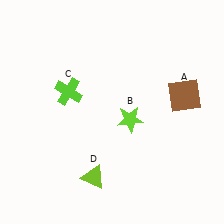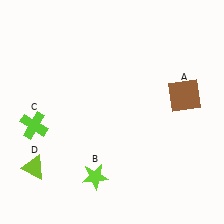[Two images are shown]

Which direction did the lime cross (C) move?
The lime cross (C) moved left.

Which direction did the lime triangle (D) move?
The lime triangle (D) moved left.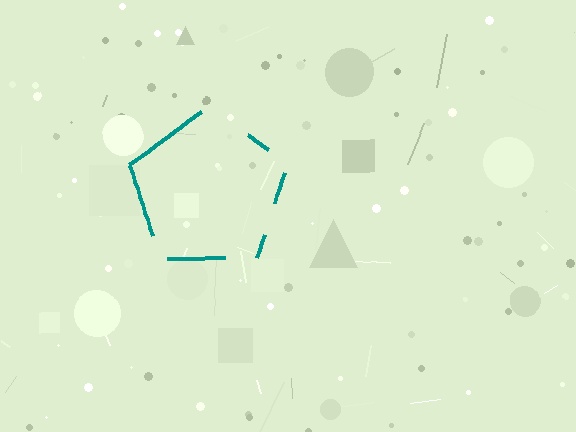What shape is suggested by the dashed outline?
The dashed outline suggests a pentagon.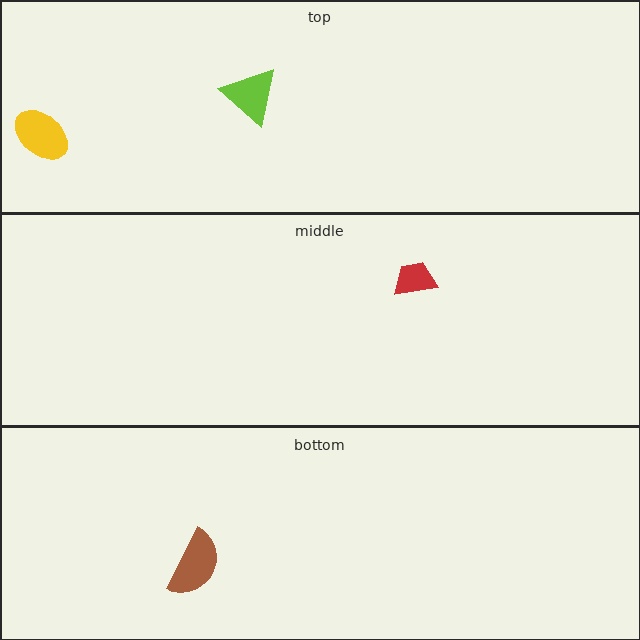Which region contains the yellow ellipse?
The top region.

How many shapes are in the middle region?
1.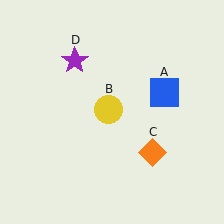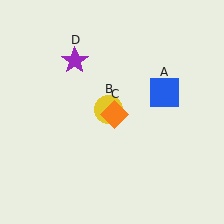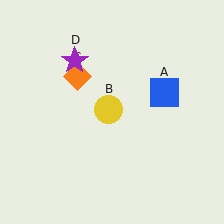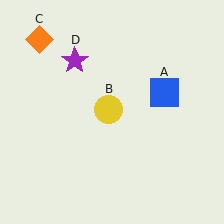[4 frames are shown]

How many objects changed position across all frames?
1 object changed position: orange diamond (object C).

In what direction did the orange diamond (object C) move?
The orange diamond (object C) moved up and to the left.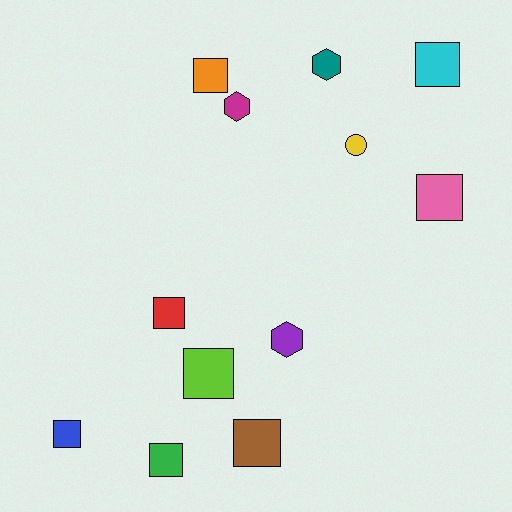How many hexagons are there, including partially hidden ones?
There are 3 hexagons.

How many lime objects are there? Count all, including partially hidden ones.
There is 1 lime object.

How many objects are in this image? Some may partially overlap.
There are 12 objects.